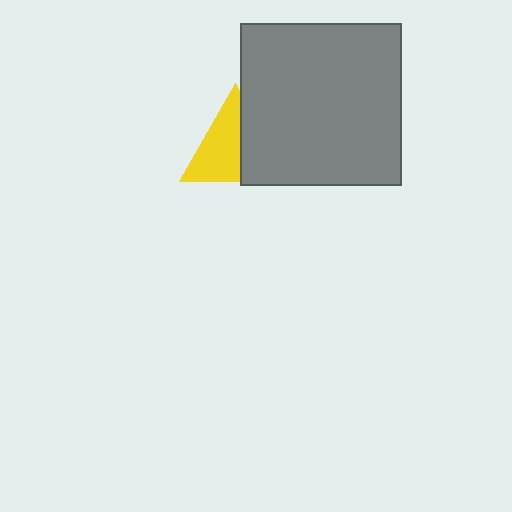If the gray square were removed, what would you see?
You would see the complete yellow triangle.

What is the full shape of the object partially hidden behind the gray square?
The partially hidden object is a yellow triangle.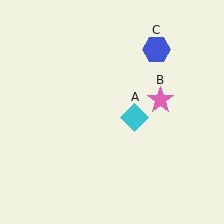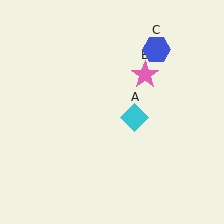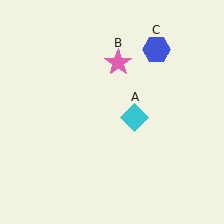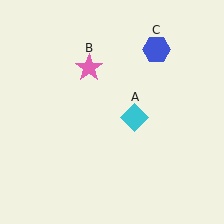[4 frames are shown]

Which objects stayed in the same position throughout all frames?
Cyan diamond (object A) and blue hexagon (object C) remained stationary.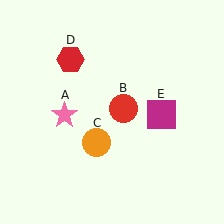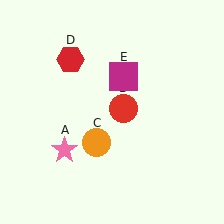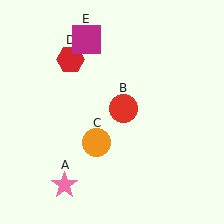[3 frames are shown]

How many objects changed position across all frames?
2 objects changed position: pink star (object A), magenta square (object E).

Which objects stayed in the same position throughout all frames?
Red circle (object B) and orange circle (object C) and red hexagon (object D) remained stationary.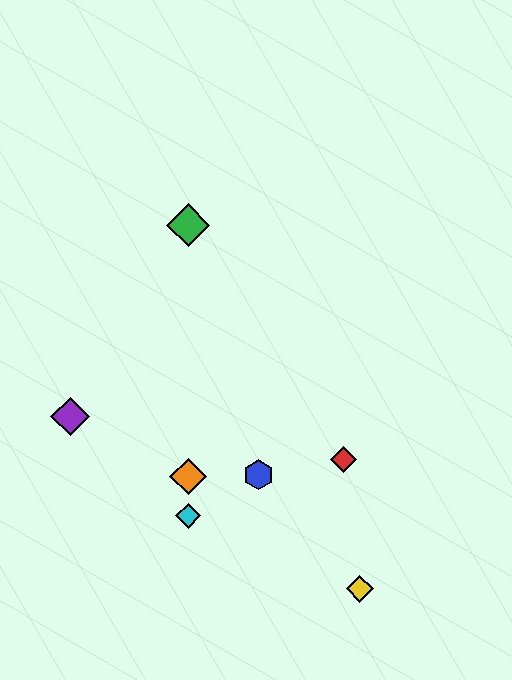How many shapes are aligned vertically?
3 shapes (the green diamond, the orange diamond, the cyan diamond) are aligned vertically.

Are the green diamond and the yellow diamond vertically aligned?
No, the green diamond is at x≈188 and the yellow diamond is at x≈360.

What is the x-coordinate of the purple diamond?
The purple diamond is at x≈70.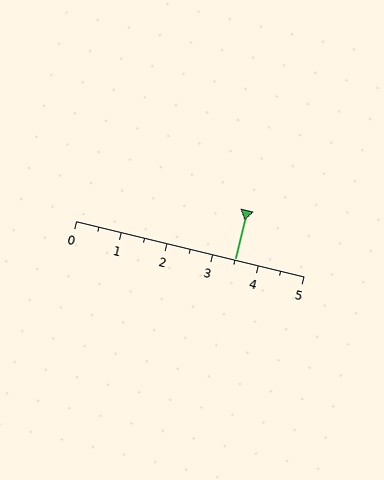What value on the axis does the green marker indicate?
The marker indicates approximately 3.5.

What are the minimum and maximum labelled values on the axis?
The axis runs from 0 to 5.